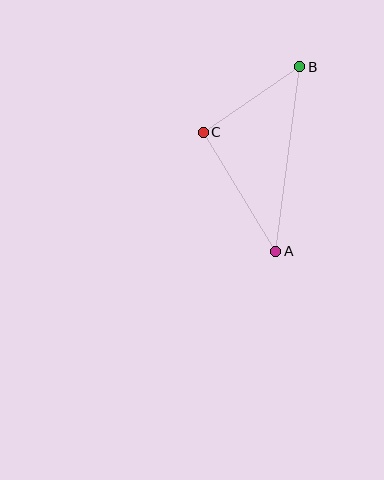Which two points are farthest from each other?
Points A and B are farthest from each other.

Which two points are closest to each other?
Points B and C are closest to each other.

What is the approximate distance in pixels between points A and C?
The distance between A and C is approximately 139 pixels.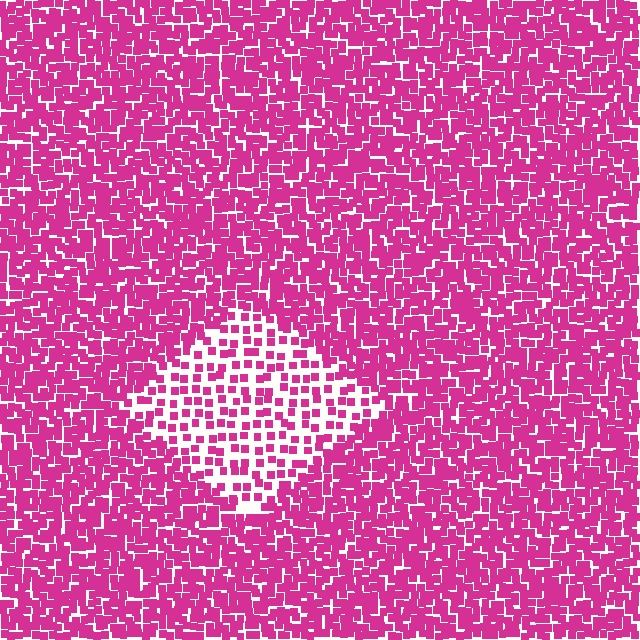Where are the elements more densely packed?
The elements are more densely packed outside the diamond boundary.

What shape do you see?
I see a diamond.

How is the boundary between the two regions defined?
The boundary is defined by a change in element density (approximately 2.3x ratio). All elements are the same color, size, and shape.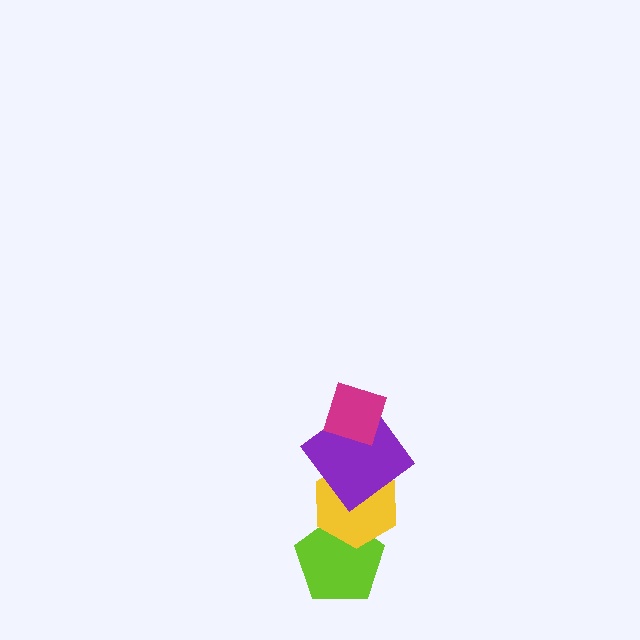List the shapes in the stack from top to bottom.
From top to bottom: the magenta diamond, the purple diamond, the yellow hexagon, the lime pentagon.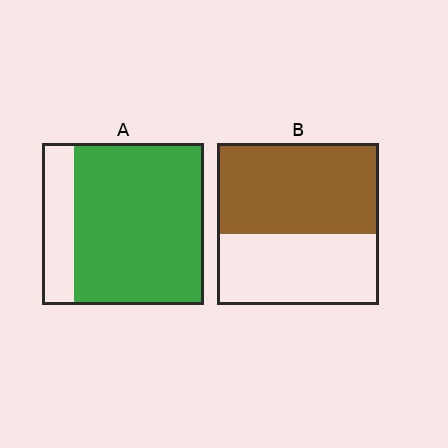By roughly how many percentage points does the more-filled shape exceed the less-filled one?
By roughly 25 percentage points (A over B).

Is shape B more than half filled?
Yes.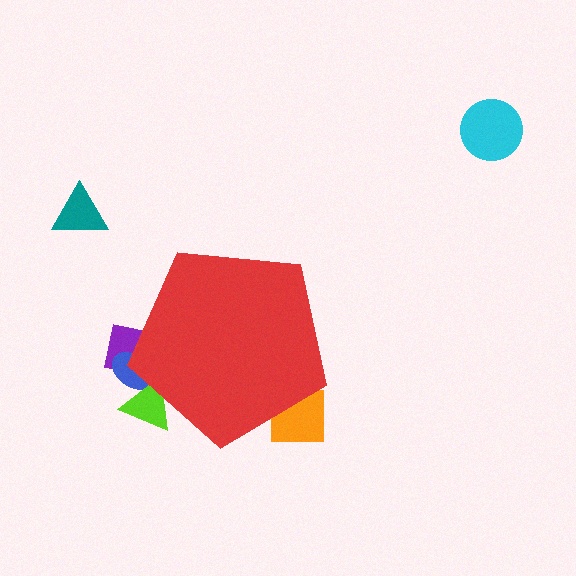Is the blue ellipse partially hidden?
Yes, the blue ellipse is partially hidden behind the red pentagon.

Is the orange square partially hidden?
Yes, the orange square is partially hidden behind the red pentagon.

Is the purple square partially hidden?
Yes, the purple square is partially hidden behind the red pentagon.